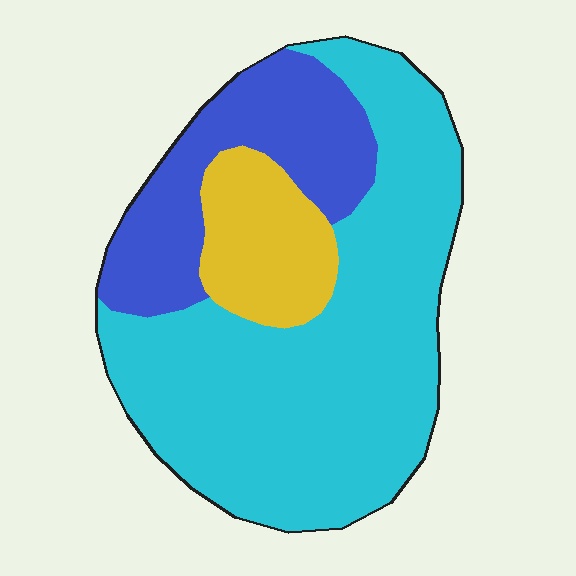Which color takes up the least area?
Yellow, at roughly 15%.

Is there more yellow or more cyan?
Cyan.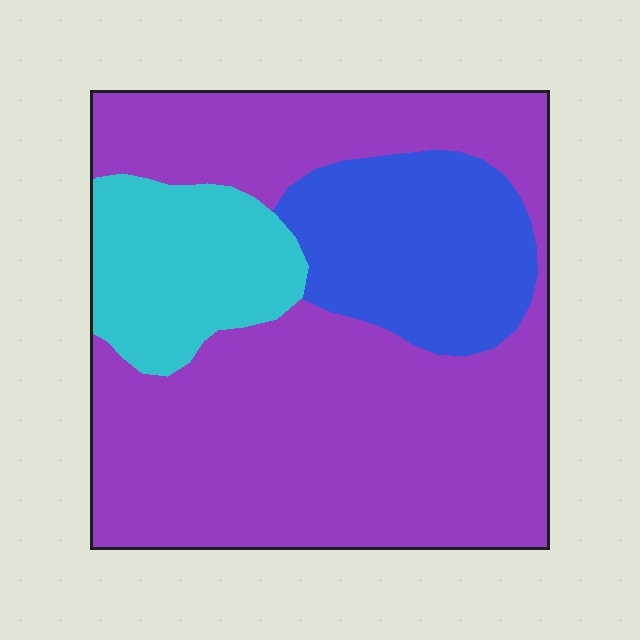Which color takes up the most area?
Purple, at roughly 65%.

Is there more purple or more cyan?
Purple.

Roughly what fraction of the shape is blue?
Blue covers about 20% of the shape.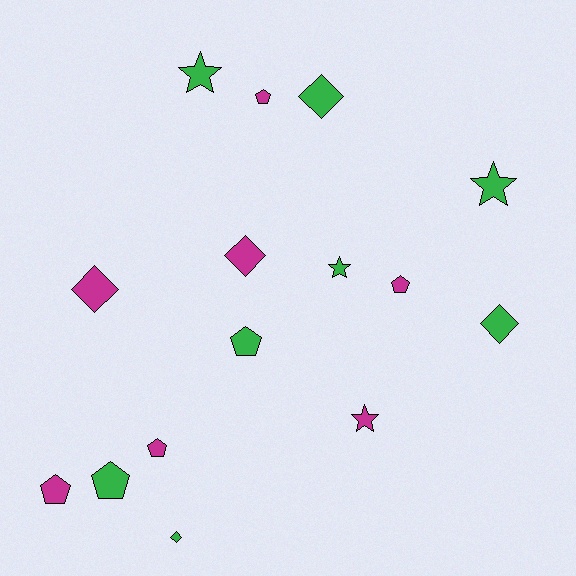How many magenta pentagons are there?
There are 4 magenta pentagons.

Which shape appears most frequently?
Pentagon, with 6 objects.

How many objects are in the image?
There are 15 objects.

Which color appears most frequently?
Green, with 8 objects.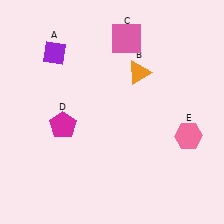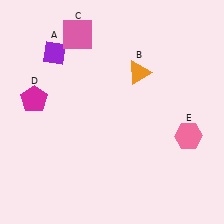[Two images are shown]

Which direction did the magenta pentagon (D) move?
The magenta pentagon (D) moved left.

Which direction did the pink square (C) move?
The pink square (C) moved left.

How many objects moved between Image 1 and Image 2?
2 objects moved between the two images.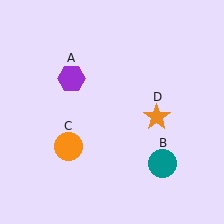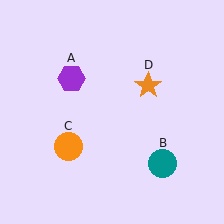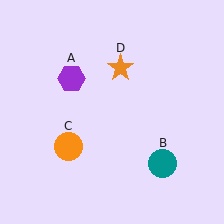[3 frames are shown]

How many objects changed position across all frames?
1 object changed position: orange star (object D).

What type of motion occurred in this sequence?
The orange star (object D) rotated counterclockwise around the center of the scene.